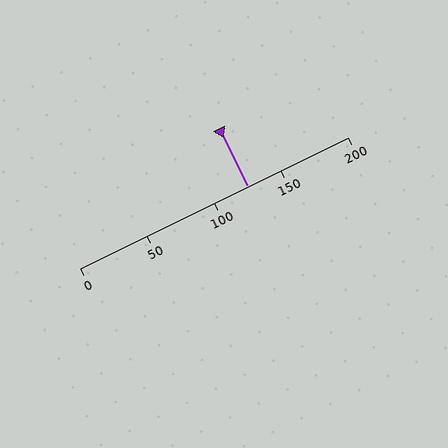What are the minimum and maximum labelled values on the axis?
The axis runs from 0 to 200.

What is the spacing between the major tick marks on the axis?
The major ticks are spaced 50 apart.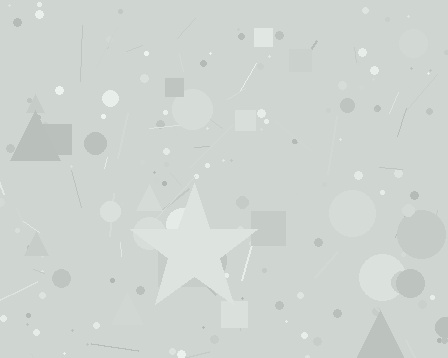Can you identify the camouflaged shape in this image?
The camouflaged shape is a star.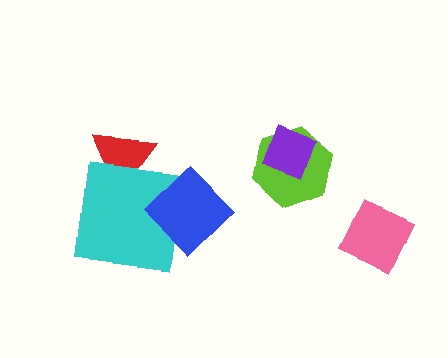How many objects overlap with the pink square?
0 objects overlap with the pink square.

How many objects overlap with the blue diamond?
1 object overlaps with the blue diamond.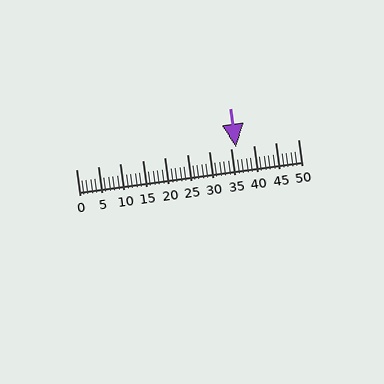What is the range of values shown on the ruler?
The ruler shows values from 0 to 50.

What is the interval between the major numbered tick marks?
The major tick marks are spaced 5 units apart.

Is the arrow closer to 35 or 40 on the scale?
The arrow is closer to 35.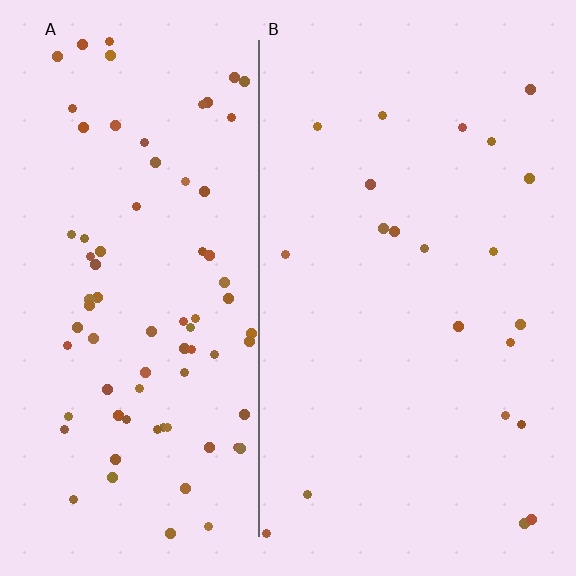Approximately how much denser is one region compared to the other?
Approximately 3.8× — region A over region B.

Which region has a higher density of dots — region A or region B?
A (the left).